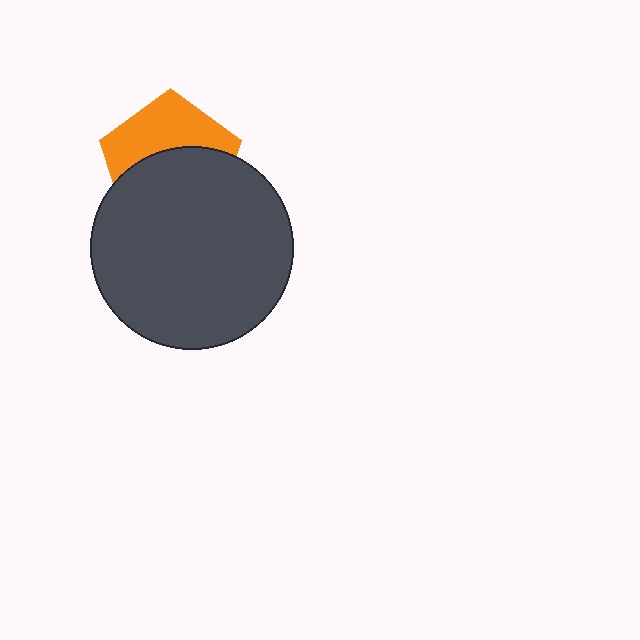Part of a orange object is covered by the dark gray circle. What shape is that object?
It is a pentagon.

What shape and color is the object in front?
The object in front is a dark gray circle.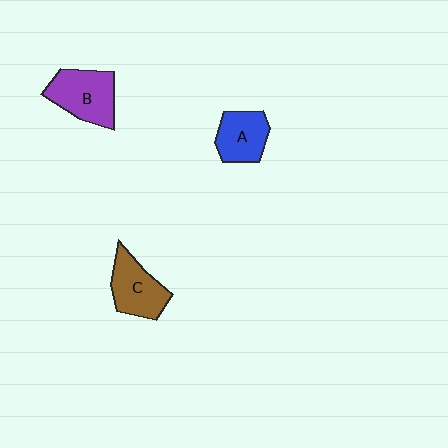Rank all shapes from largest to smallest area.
From largest to smallest: B (purple), C (brown), A (blue).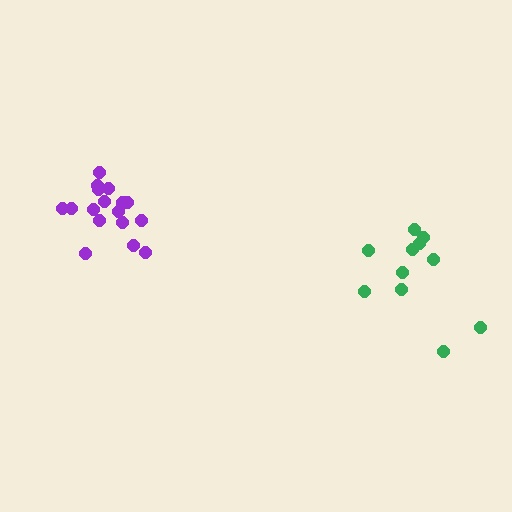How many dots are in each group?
Group 1: 11 dots, Group 2: 17 dots (28 total).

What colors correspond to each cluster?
The clusters are colored: green, purple.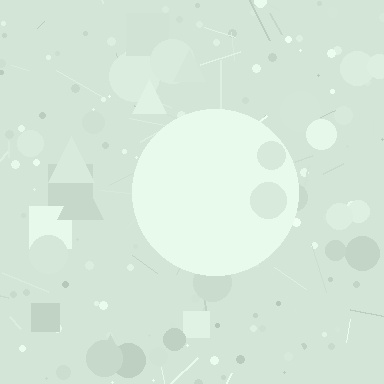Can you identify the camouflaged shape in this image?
The camouflaged shape is a circle.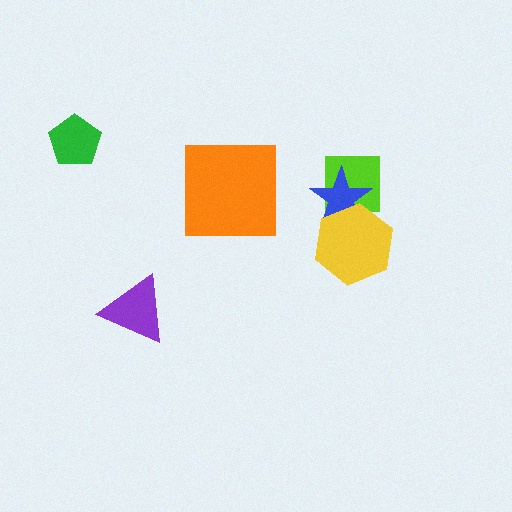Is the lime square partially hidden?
Yes, it is partially covered by another shape.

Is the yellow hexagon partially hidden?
No, no other shape covers it.